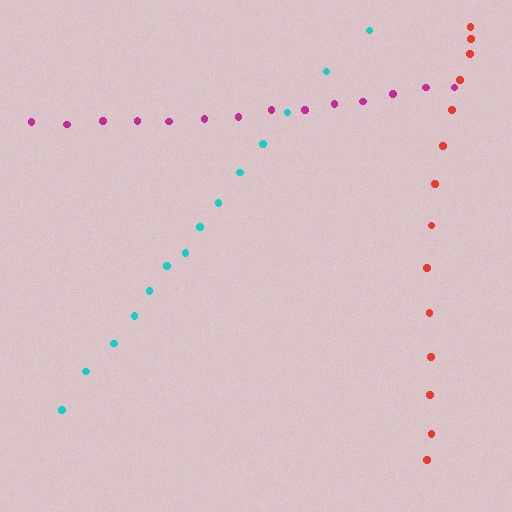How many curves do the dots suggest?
There are 3 distinct paths.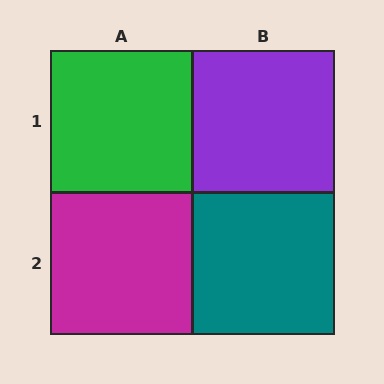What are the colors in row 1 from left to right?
Green, purple.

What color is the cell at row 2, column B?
Teal.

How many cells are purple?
1 cell is purple.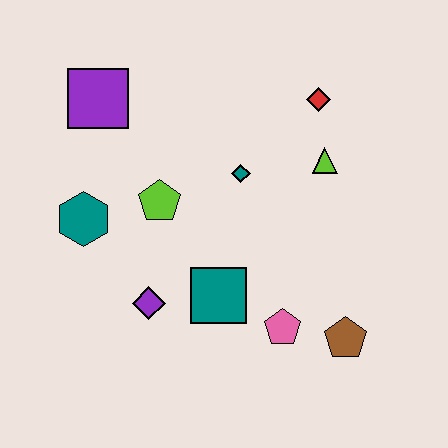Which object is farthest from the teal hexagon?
The brown pentagon is farthest from the teal hexagon.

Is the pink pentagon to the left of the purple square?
No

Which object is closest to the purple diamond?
The teal square is closest to the purple diamond.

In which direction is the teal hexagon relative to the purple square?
The teal hexagon is below the purple square.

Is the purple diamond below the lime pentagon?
Yes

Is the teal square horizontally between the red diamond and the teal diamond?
No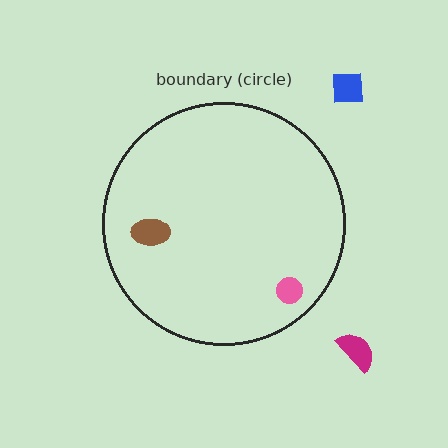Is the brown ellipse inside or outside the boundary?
Inside.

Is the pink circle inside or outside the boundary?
Inside.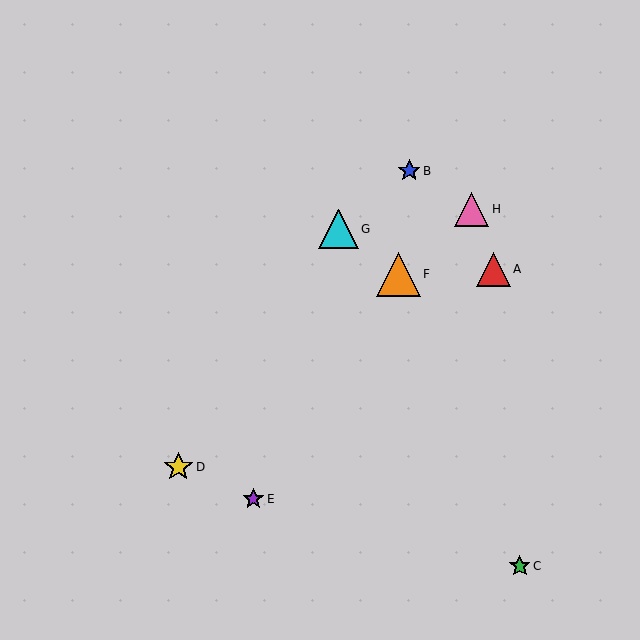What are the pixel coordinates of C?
Object C is at (520, 566).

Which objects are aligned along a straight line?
Objects D, F, H are aligned along a straight line.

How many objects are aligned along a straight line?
3 objects (D, F, H) are aligned along a straight line.